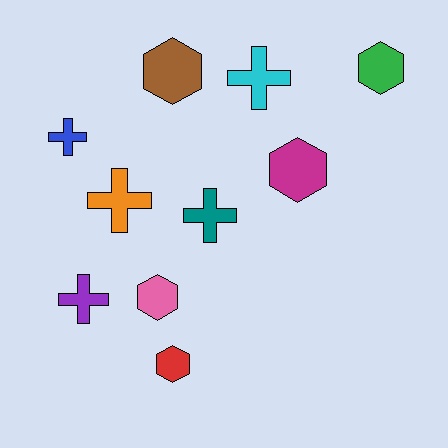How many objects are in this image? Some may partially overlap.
There are 10 objects.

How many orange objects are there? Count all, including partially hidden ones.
There is 1 orange object.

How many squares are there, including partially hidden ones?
There are no squares.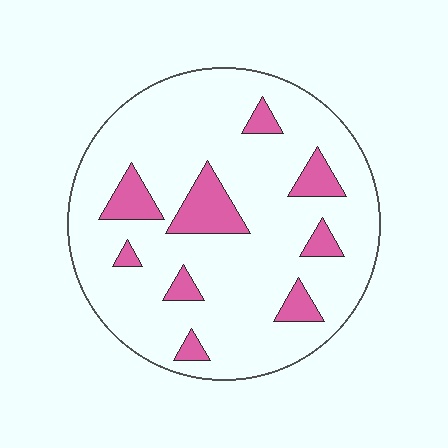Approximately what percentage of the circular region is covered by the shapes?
Approximately 15%.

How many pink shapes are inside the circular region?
9.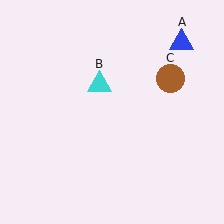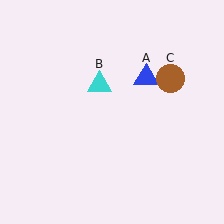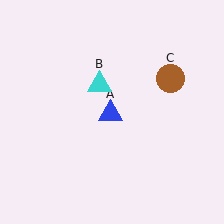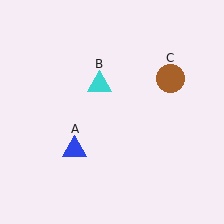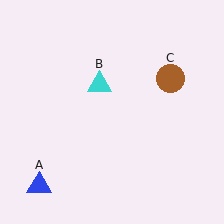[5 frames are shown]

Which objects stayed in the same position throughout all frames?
Cyan triangle (object B) and brown circle (object C) remained stationary.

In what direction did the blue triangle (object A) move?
The blue triangle (object A) moved down and to the left.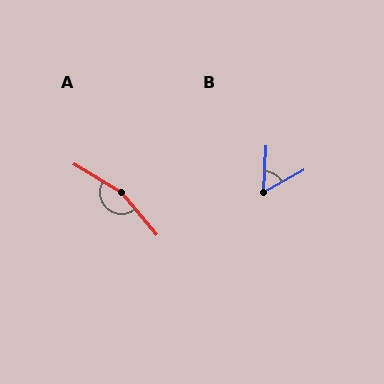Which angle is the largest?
A, at approximately 160 degrees.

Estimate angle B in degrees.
Approximately 58 degrees.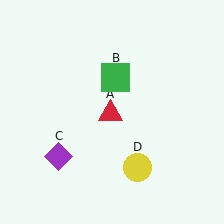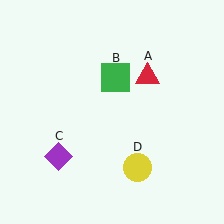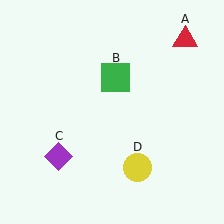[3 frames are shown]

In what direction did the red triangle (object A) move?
The red triangle (object A) moved up and to the right.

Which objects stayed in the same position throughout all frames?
Green square (object B) and purple diamond (object C) and yellow circle (object D) remained stationary.